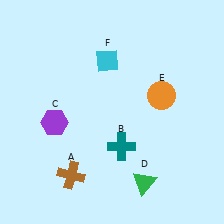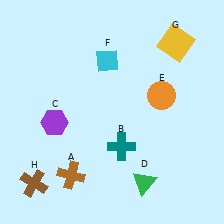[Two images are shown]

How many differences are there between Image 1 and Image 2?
There are 2 differences between the two images.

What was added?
A yellow square (G), a brown cross (H) were added in Image 2.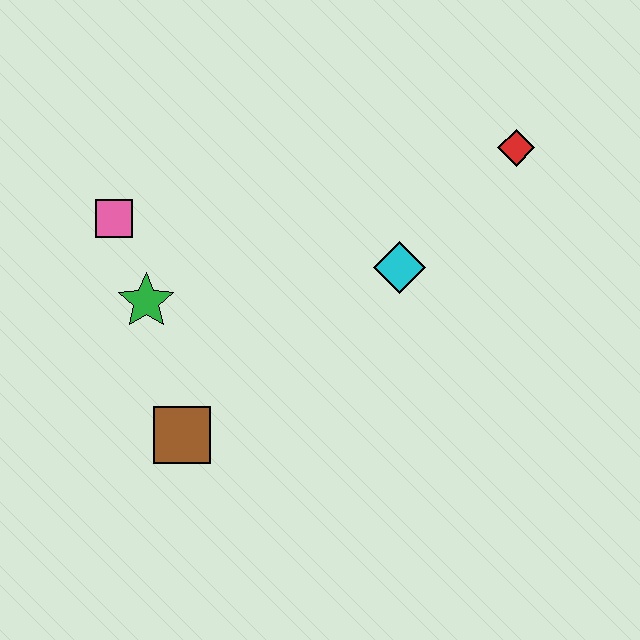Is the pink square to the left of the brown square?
Yes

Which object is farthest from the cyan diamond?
The pink square is farthest from the cyan diamond.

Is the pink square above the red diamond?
No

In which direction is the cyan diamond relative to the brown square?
The cyan diamond is to the right of the brown square.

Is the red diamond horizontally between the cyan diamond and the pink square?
No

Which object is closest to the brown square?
The green star is closest to the brown square.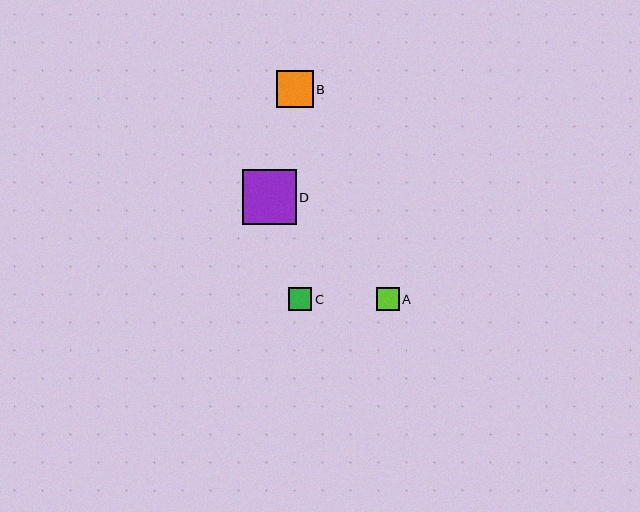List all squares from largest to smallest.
From largest to smallest: D, B, C, A.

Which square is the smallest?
Square A is the smallest with a size of approximately 23 pixels.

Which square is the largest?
Square D is the largest with a size of approximately 54 pixels.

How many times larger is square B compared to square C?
Square B is approximately 1.6 times the size of square C.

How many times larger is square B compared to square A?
Square B is approximately 1.6 times the size of square A.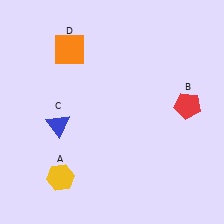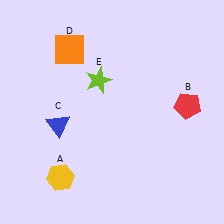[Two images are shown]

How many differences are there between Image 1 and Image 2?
There is 1 difference between the two images.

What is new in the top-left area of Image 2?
A lime star (E) was added in the top-left area of Image 2.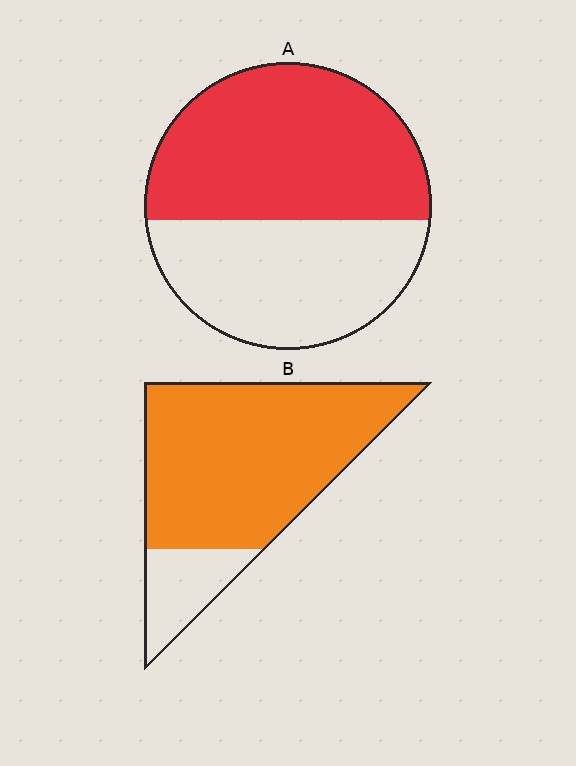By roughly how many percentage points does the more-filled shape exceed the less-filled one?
By roughly 25 percentage points (B over A).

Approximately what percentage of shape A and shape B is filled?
A is approximately 55% and B is approximately 80%.